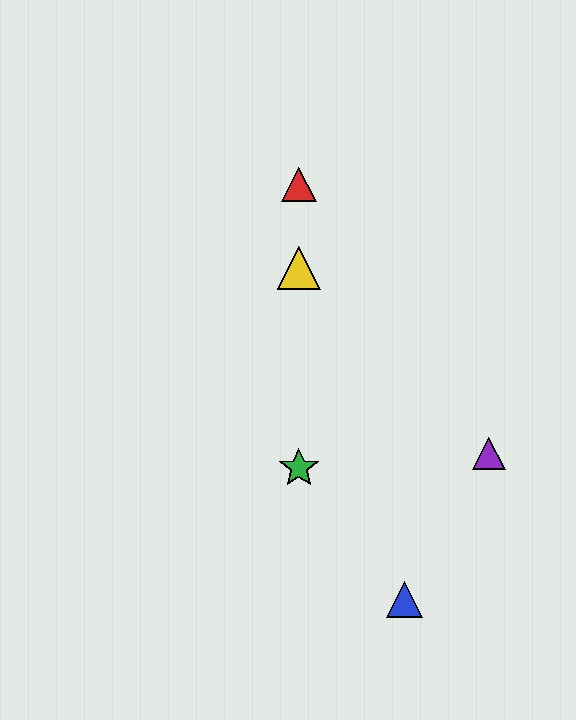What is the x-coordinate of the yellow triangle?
The yellow triangle is at x≈299.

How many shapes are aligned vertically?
3 shapes (the red triangle, the green star, the yellow triangle) are aligned vertically.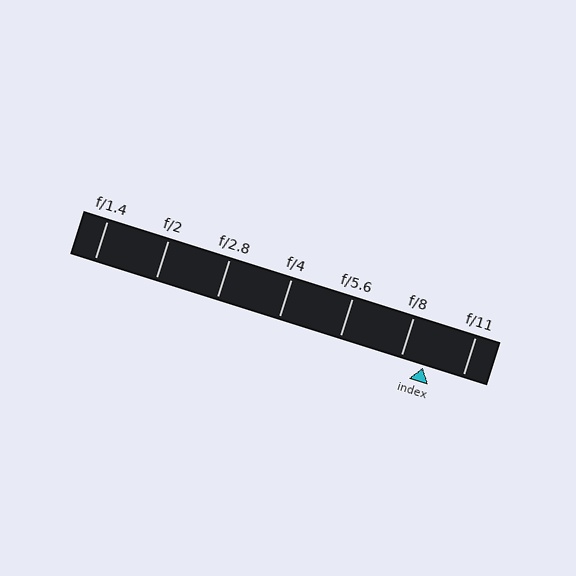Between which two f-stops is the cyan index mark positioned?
The index mark is between f/8 and f/11.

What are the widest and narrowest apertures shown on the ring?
The widest aperture shown is f/1.4 and the narrowest is f/11.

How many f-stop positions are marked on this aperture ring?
There are 7 f-stop positions marked.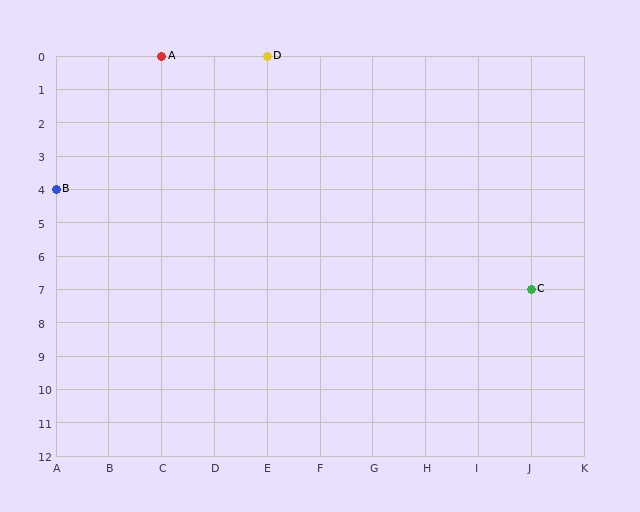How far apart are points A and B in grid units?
Points A and B are 2 columns and 4 rows apart (about 4.5 grid units diagonally).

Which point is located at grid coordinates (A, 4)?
Point B is at (A, 4).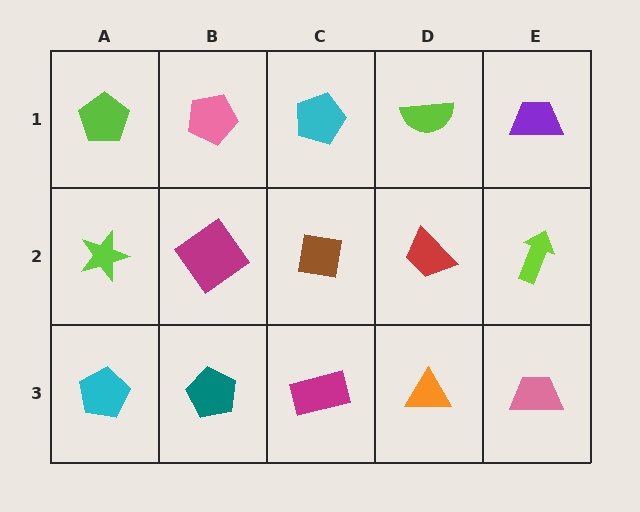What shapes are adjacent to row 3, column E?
A lime arrow (row 2, column E), an orange triangle (row 3, column D).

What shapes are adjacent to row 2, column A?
A lime pentagon (row 1, column A), a cyan pentagon (row 3, column A), a magenta diamond (row 2, column B).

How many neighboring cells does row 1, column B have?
3.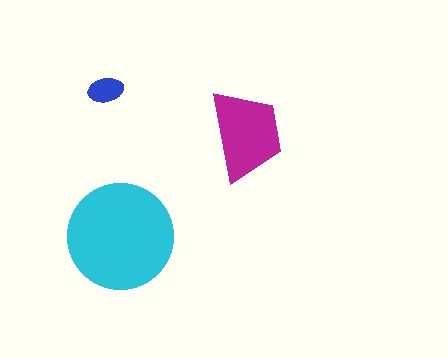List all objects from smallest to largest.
The blue ellipse, the magenta trapezoid, the cyan circle.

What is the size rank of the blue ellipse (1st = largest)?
3rd.